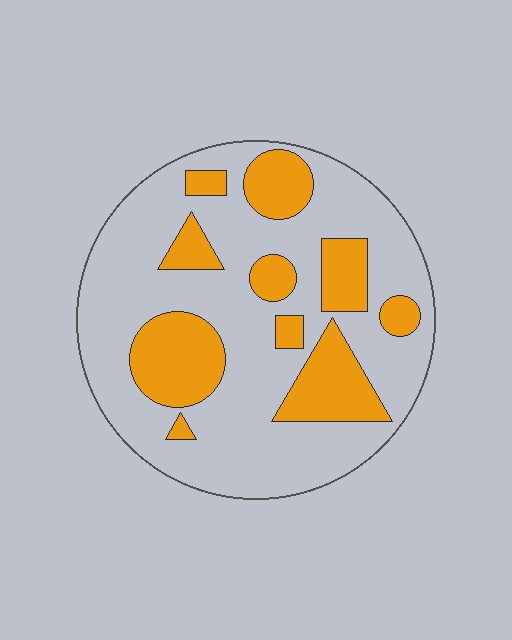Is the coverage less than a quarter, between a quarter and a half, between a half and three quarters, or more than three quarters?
Between a quarter and a half.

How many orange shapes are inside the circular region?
10.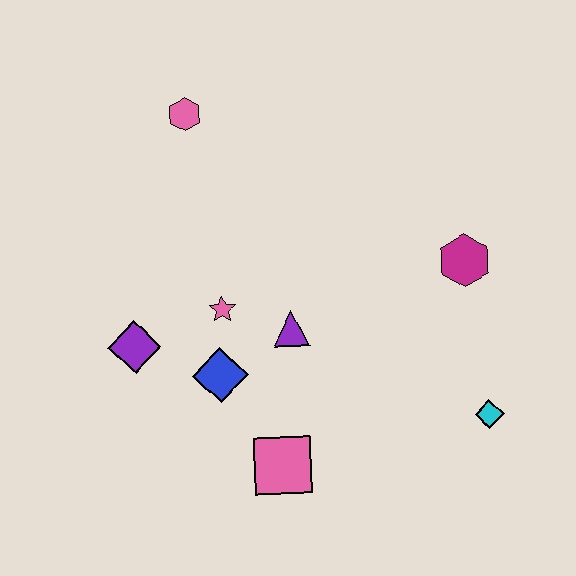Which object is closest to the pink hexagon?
The pink star is closest to the pink hexagon.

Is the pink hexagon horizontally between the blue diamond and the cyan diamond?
No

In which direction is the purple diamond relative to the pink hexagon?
The purple diamond is below the pink hexagon.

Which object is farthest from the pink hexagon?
The cyan diamond is farthest from the pink hexagon.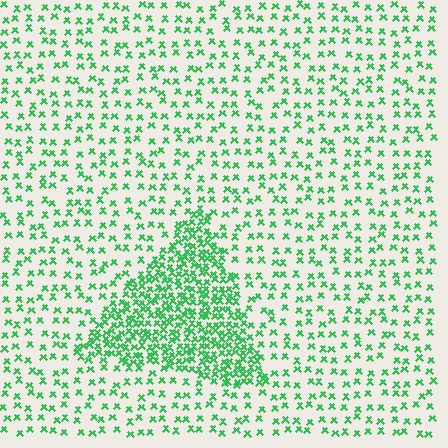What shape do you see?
I see a triangle.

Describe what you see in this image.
The image contains small green elements arranged at two different densities. A triangle-shaped region is visible where the elements are more densely packed than the surrounding area.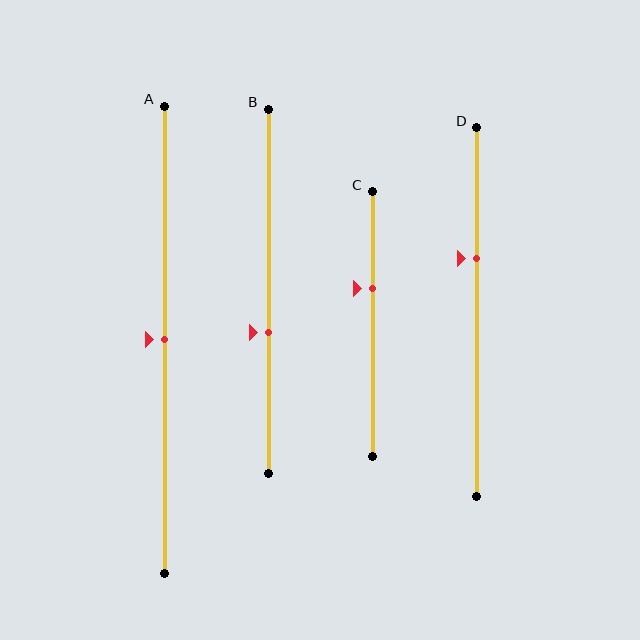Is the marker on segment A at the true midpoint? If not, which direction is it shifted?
Yes, the marker on segment A is at the true midpoint.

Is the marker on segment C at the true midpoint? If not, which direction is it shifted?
No, the marker on segment C is shifted upward by about 14% of the segment length.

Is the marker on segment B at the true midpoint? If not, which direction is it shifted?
No, the marker on segment B is shifted downward by about 11% of the segment length.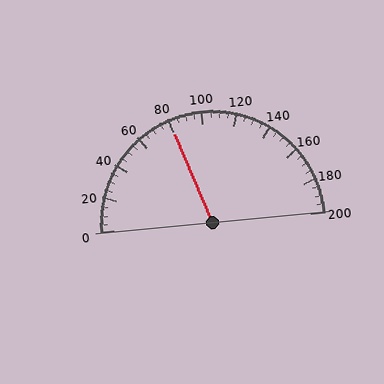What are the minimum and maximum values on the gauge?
The gauge ranges from 0 to 200.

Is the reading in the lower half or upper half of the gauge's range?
The reading is in the lower half of the range (0 to 200).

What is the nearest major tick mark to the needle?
The nearest major tick mark is 80.